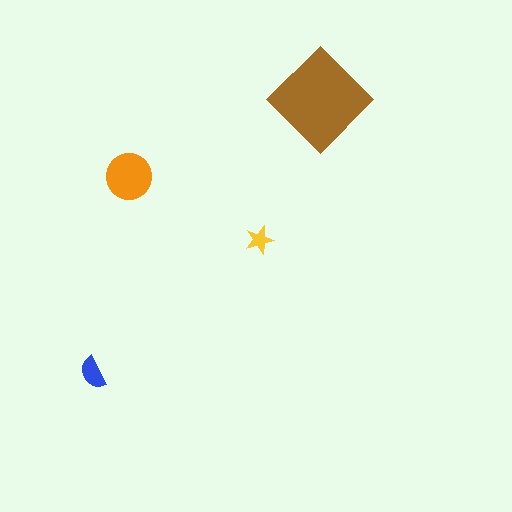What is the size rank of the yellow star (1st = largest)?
4th.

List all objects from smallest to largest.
The yellow star, the blue semicircle, the orange circle, the brown diamond.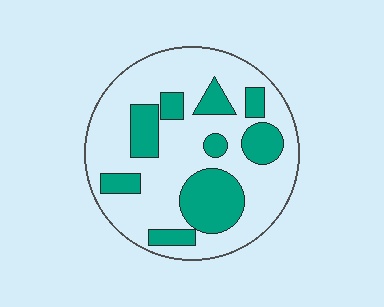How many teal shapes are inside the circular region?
9.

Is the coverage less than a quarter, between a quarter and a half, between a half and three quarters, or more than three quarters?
Between a quarter and a half.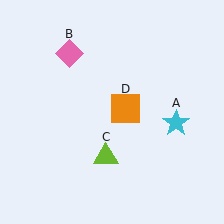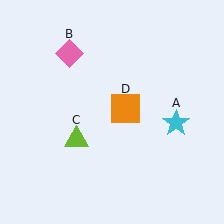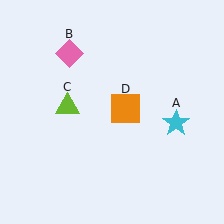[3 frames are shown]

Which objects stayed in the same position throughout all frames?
Cyan star (object A) and pink diamond (object B) and orange square (object D) remained stationary.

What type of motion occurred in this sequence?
The lime triangle (object C) rotated clockwise around the center of the scene.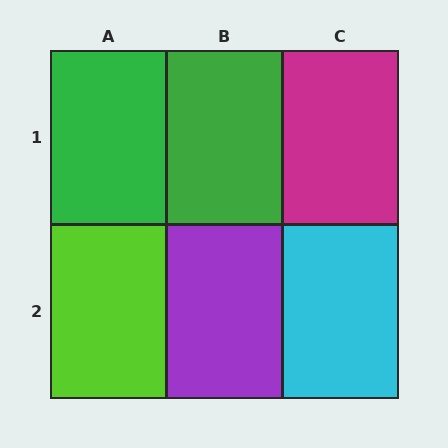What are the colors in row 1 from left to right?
Green, green, magenta.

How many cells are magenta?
1 cell is magenta.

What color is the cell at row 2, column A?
Lime.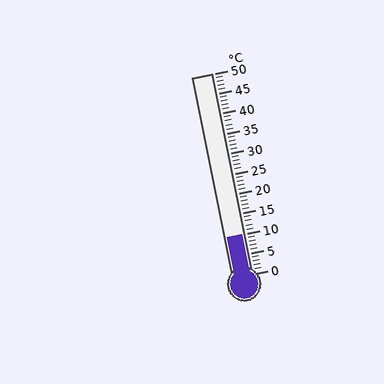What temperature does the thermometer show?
The thermometer shows approximately 10°C.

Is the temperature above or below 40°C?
The temperature is below 40°C.